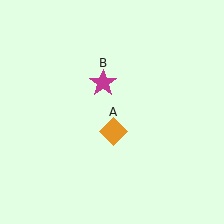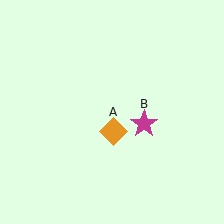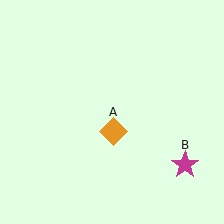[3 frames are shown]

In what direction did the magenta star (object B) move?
The magenta star (object B) moved down and to the right.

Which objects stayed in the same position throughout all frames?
Orange diamond (object A) remained stationary.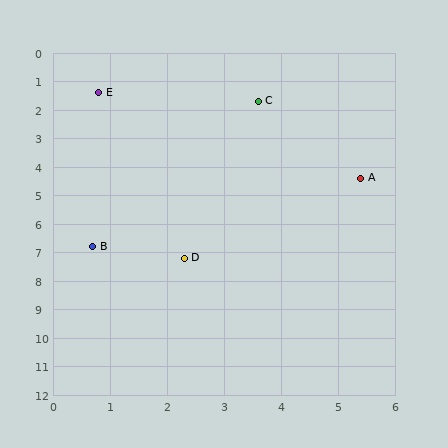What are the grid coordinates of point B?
Point B is at approximately (0.7, 6.8).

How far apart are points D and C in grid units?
Points D and C are about 5.7 grid units apart.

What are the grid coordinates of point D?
Point D is at approximately (2.3, 7.2).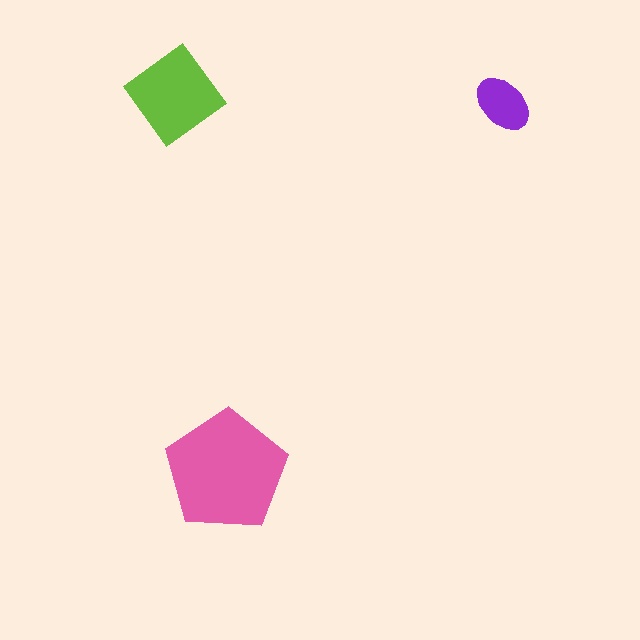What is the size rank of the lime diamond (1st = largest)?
2nd.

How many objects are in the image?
There are 3 objects in the image.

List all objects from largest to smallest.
The pink pentagon, the lime diamond, the purple ellipse.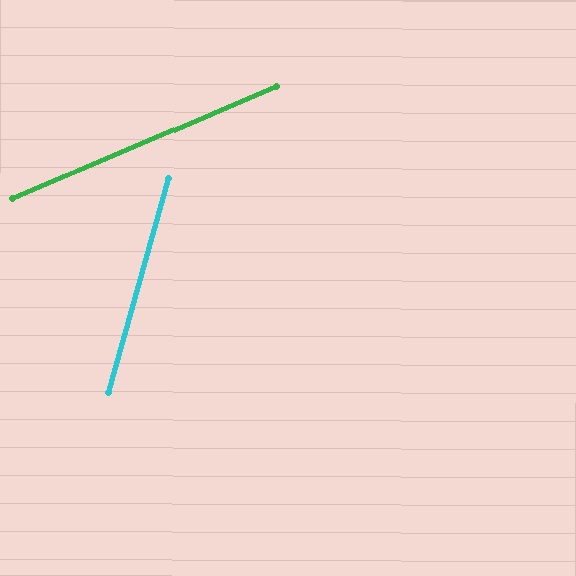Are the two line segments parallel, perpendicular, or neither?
Neither parallel nor perpendicular — they differ by about 51°.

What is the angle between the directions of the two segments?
Approximately 51 degrees.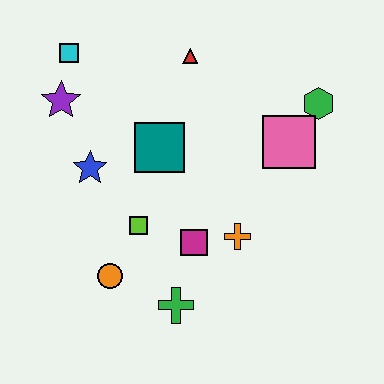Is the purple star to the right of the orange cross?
No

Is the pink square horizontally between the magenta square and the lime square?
No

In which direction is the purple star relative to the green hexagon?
The purple star is to the left of the green hexagon.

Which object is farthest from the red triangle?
The green cross is farthest from the red triangle.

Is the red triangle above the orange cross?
Yes